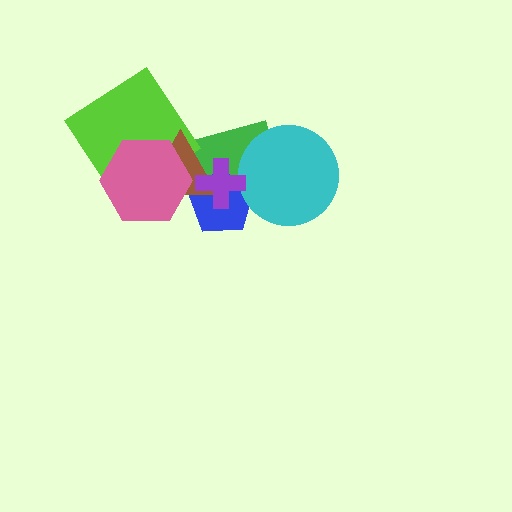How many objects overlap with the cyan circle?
2 objects overlap with the cyan circle.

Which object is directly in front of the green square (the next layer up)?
The blue pentagon is directly in front of the green square.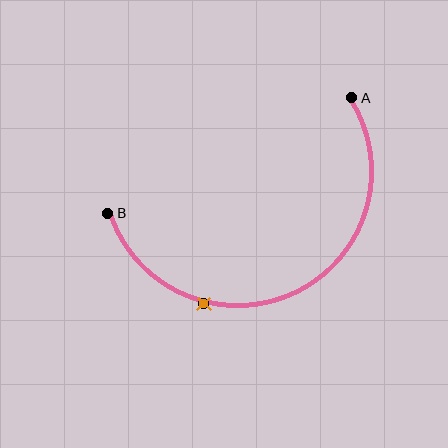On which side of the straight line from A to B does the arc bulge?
The arc bulges below the straight line connecting A and B.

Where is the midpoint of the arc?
The arc midpoint is the point on the curve farthest from the straight line joining A and B. It sits below that line.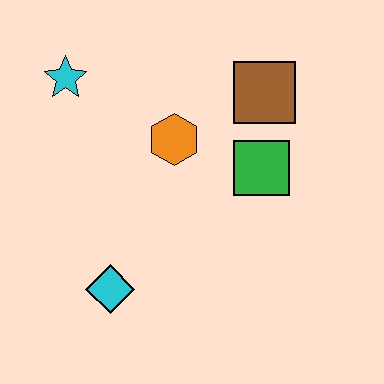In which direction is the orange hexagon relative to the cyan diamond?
The orange hexagon is above the cyan diamond.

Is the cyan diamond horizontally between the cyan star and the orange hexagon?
Yes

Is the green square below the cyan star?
Yes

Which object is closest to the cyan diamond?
The orange hexagon is closest to the cyan diamond.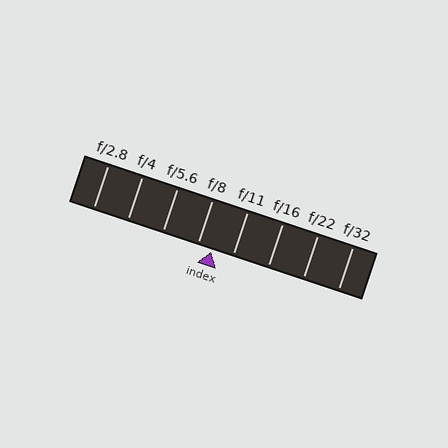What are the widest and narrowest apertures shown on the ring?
The widest aperture shown is f/2.8 and the narrowest is f/32.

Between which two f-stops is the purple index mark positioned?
The index mark is between f/8 and f/11.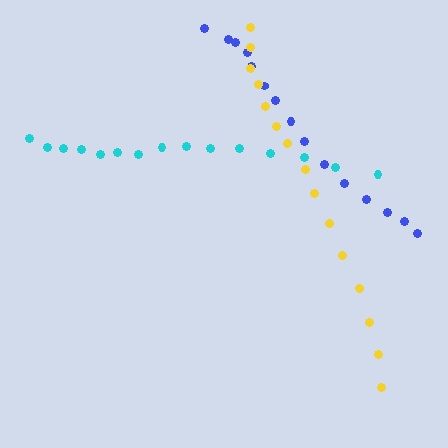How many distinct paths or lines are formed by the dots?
There are 3 distinct paths.